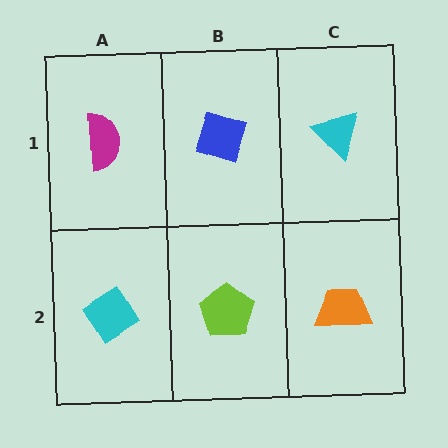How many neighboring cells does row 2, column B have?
3.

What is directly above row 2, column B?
A blue diamond.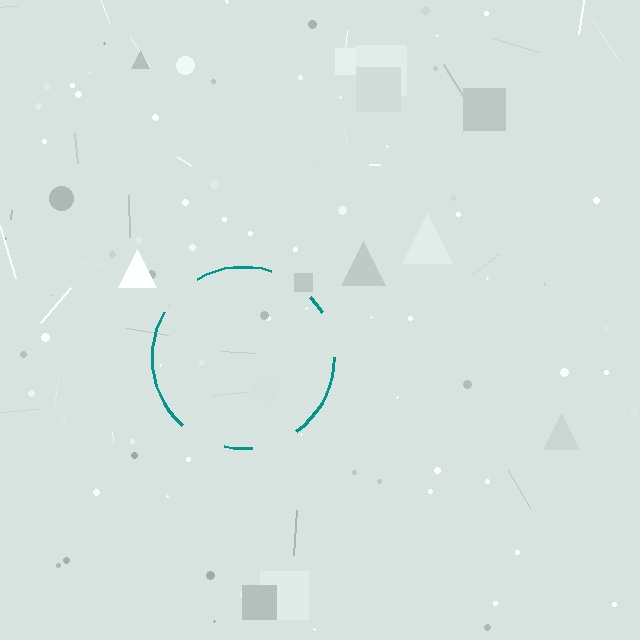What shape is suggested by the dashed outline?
The dashed outline suggests a circle.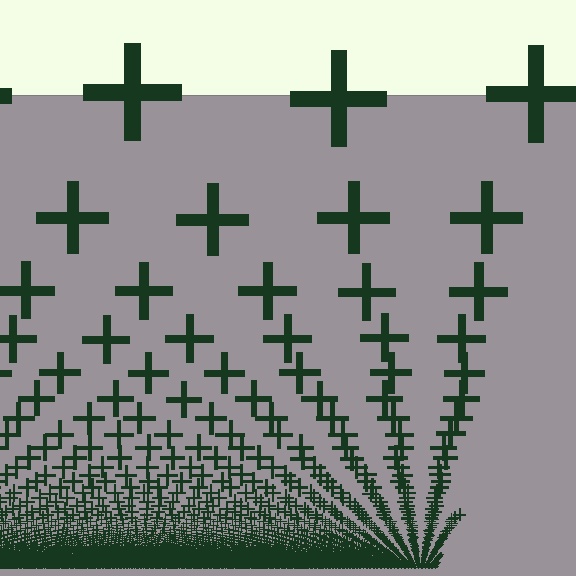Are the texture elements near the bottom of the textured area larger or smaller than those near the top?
Smaller. The gradient is inverted — elements near the bottom are smaller and denser.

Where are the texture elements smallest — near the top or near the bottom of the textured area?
Near the bottom.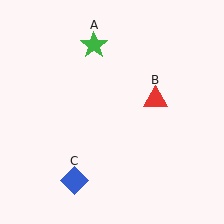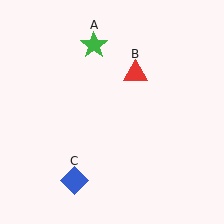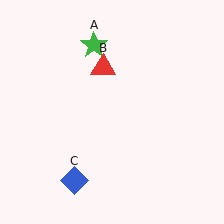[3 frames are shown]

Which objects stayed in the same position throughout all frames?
Green star (object A) and blue diamond (object C) remained stationary.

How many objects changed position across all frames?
1 object changed position: red triangle (object B).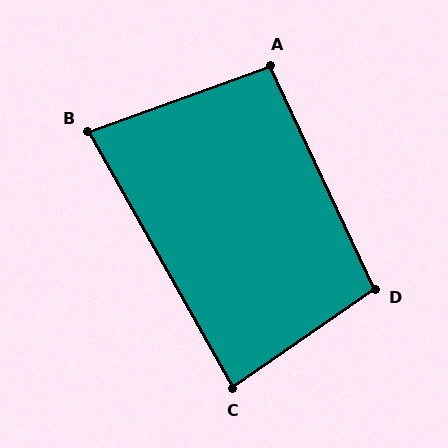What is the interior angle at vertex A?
Approximately 95 degrees (obtuse).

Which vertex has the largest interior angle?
D, at approximately 100 degrees.